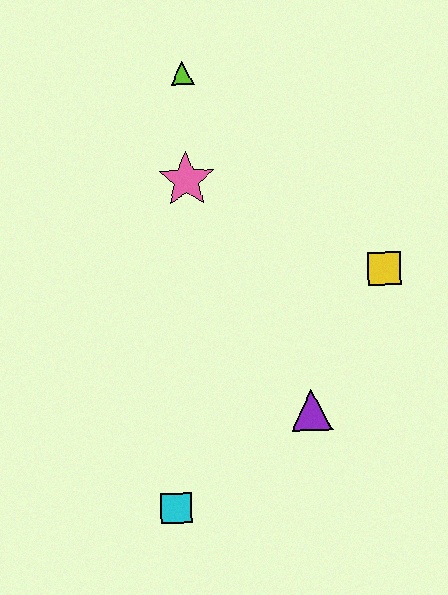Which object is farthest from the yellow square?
The cyan square is farthest from the yellow square.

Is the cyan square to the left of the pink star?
Yes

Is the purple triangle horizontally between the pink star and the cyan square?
No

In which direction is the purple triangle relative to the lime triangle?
The purple triangle is below the lime triangle.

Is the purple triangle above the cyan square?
Yes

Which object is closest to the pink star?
The lime triangle is closest to the pink star.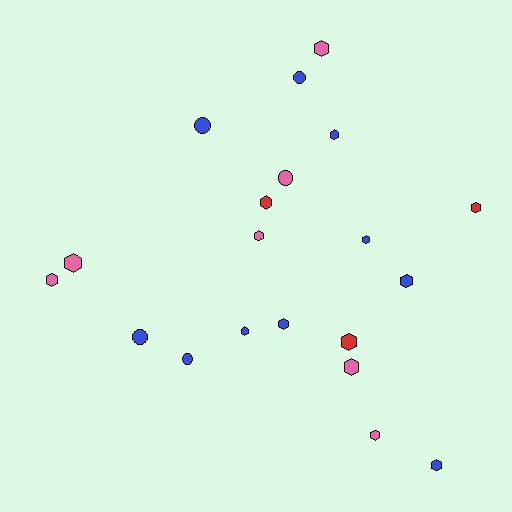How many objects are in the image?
There are 20 objects.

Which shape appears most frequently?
Hexagon, with 15 objects.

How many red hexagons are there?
There are 3 red hexagons.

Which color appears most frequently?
Blue, with 10 objects.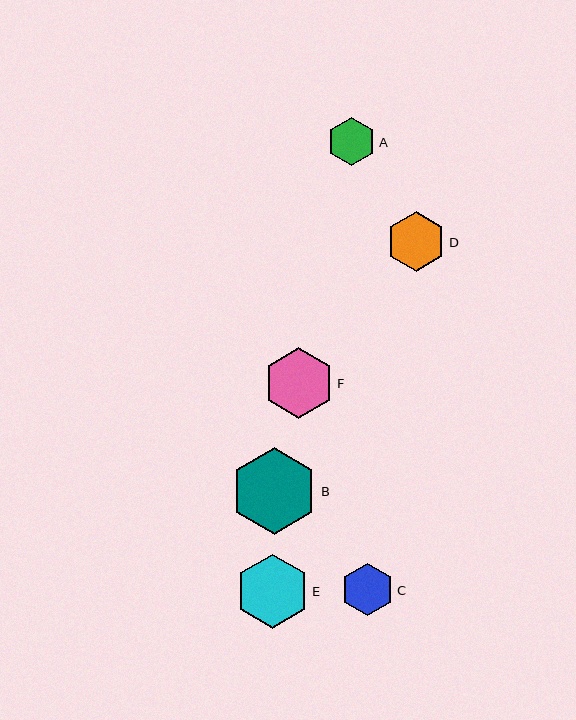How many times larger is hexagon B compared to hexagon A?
Hexagon B is approximately 1.8 times the size of hexagon A.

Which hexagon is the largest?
Hexagon B is the largest with a size of approximately 87 pixels.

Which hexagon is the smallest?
Hexagon A is the smallest with a size of approximately 49 pixels.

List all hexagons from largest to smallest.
From largest to smallest: B, E, F, D, C, A.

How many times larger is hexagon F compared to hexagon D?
Hexagon F is approximately 1.2 times the size of hexagon D.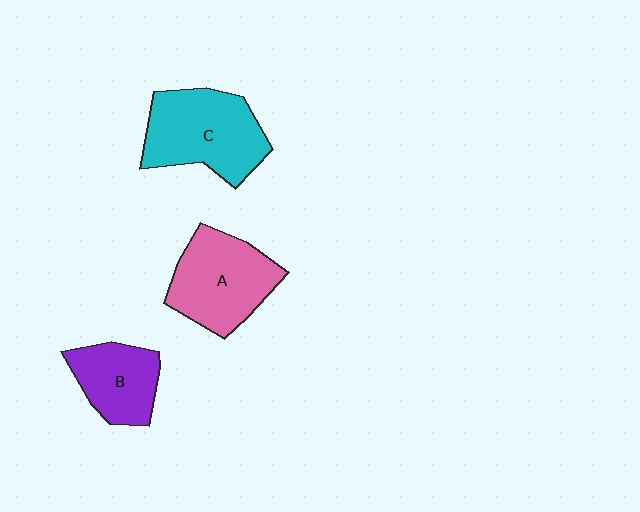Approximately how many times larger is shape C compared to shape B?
Approximately 1.5 times.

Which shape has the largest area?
Shape C (cyan).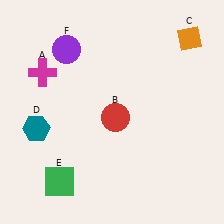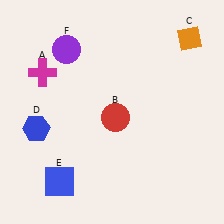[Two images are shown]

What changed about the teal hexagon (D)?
In Image 1, D is teal. In Image 2, it changed to blue.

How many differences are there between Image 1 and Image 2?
There are 2 differences between the two images.